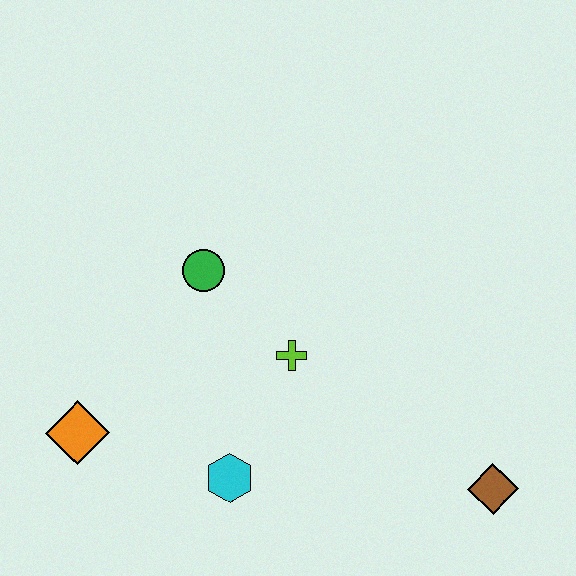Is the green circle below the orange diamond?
No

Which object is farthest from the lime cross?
The brown diamond is farthest from the lime cross.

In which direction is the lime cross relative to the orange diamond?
The lime cross is to the right of the orange diamond.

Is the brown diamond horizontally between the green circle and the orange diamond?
No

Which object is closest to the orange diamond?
The cyan hexagon is closest to the orange diamond.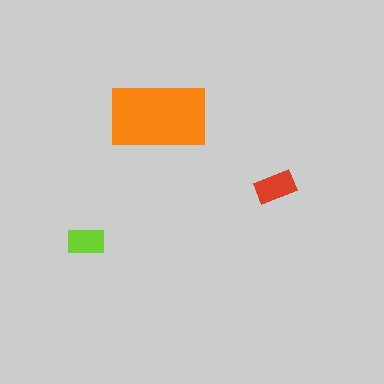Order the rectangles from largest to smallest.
the orange one, the red one, the lime one.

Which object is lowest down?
The lime rectangle is bottommost.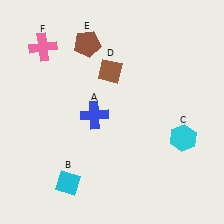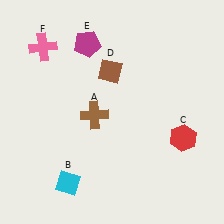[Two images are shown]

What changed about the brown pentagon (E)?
In Image 1, E is brown. In Image 2, it changed to magenta.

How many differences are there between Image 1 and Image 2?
There are 3 differences between the two images.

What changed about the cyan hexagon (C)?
In Image 1, C is cyan. In Image 2, it changed to red.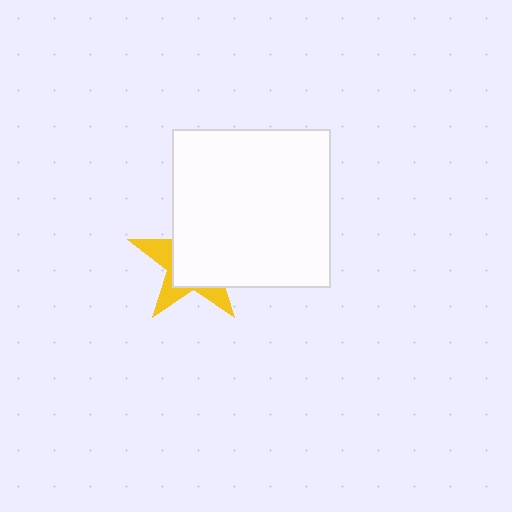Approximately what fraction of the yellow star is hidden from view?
Roughly 66% of the yellow star is hidden behind the white square.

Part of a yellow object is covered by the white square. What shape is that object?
It is a star.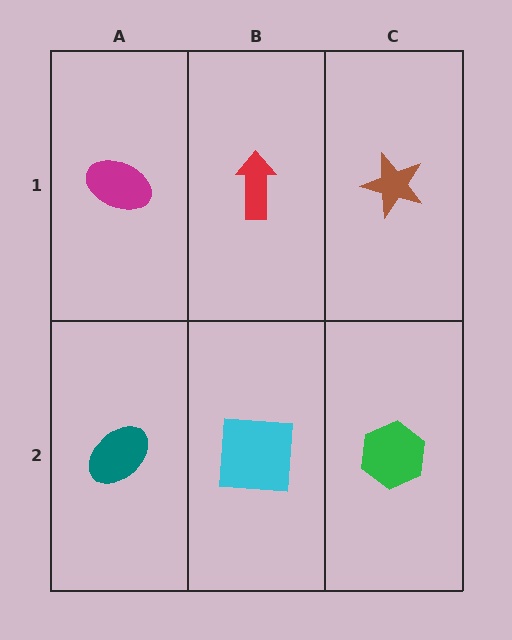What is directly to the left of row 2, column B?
A teal ellipse.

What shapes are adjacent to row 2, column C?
A brown star (row 1, column C), a cyan square (row 2, column B).